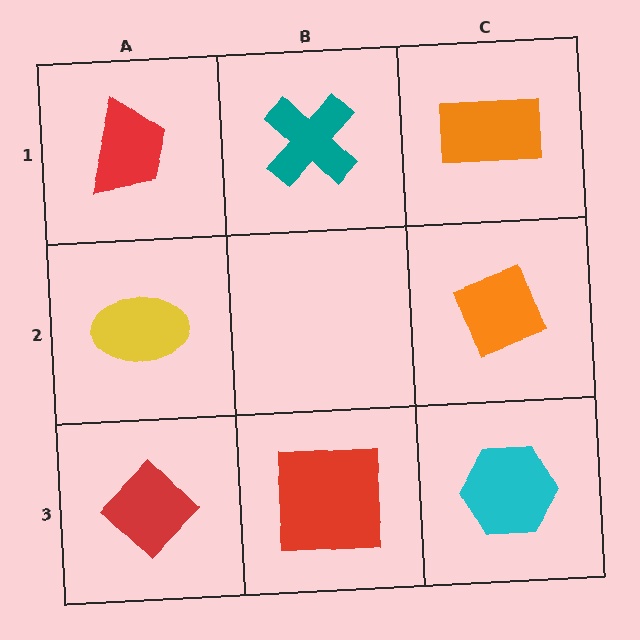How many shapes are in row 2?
2 shapes.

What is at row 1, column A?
A red trapezoid.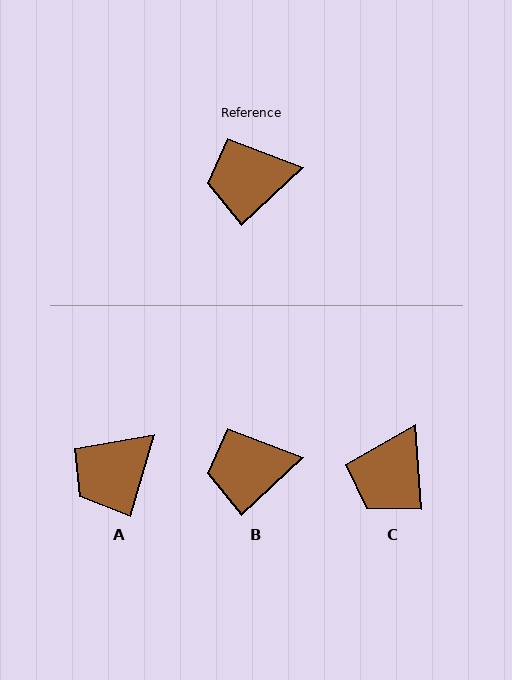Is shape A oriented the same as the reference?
No, it is off by about 30 degrees.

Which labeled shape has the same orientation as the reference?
B.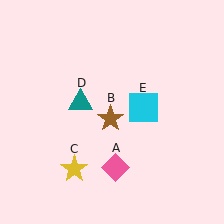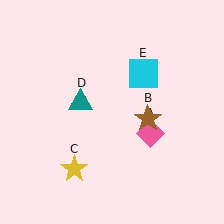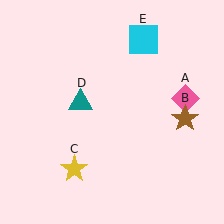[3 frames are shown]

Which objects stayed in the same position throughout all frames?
Yellow star (object C) and teal triangle (object D) remained stationary.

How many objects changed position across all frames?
3 objects changed position: pink diamond (object A), brown star (object B), cyan square (object E).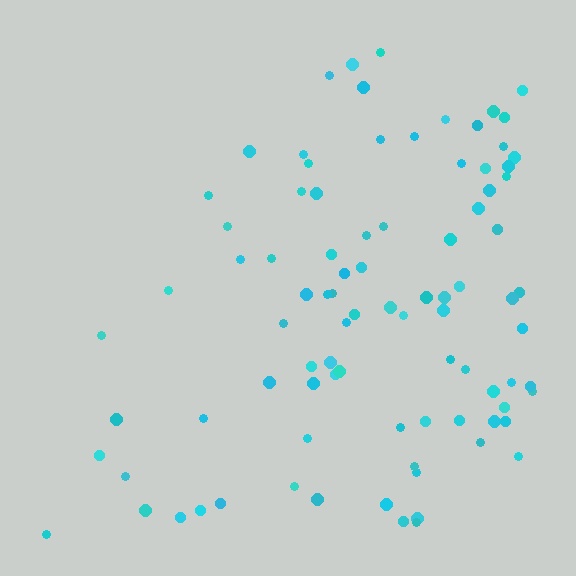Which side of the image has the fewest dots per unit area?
The left.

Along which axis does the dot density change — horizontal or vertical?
Horizontal.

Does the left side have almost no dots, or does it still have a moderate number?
Still a moderate number, just noticeably fewer than the right.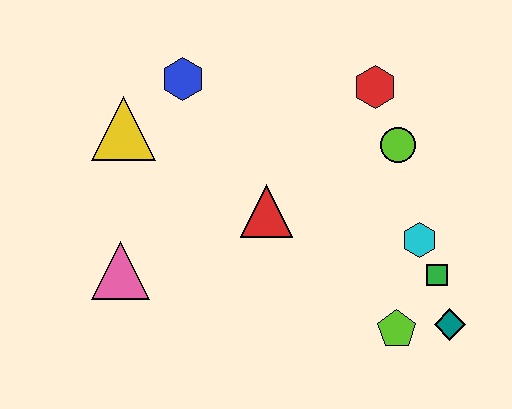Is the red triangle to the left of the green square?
Yes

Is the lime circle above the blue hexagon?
No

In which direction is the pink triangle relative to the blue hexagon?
The pink triangle is below the blue hexagon.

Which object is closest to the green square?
The cyan hexagon is closest to the green square.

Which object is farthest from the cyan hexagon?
The yellow triangle is farthest from the cyan hexagon.